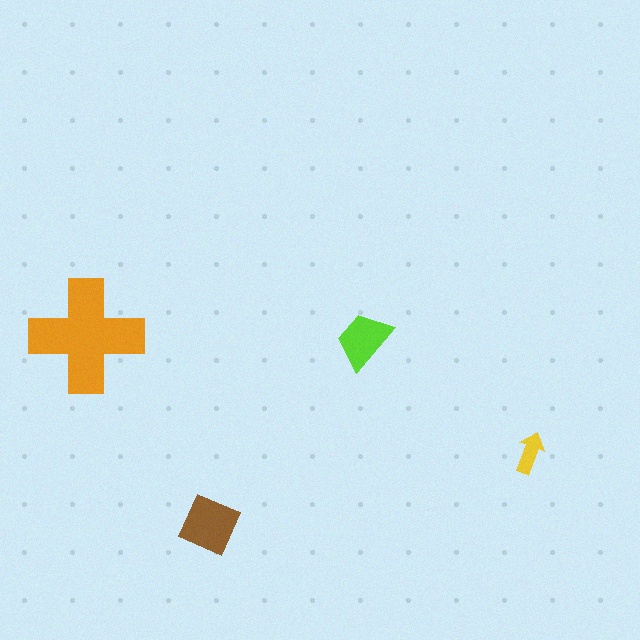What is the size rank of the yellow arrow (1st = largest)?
4th.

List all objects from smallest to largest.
The yellow arrow, the lime trapezoid, the brown square, the orange cross.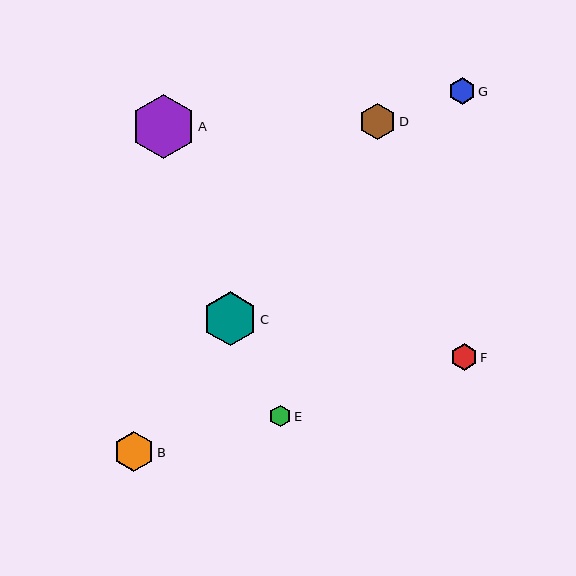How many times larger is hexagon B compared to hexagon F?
Hexagon B is approximately 1.5 times the size of hexagon F.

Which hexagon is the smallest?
Hexagon E is the smallest with a size of approximately 21 pixels.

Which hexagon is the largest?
Hexagon A is the largest with a size of approximately 64 pixels.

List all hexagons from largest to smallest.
From largest to smallest: A, C, B, D, F, G, E.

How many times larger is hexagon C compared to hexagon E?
Hexagon C is approximately 2.5 times the size of hexagon E.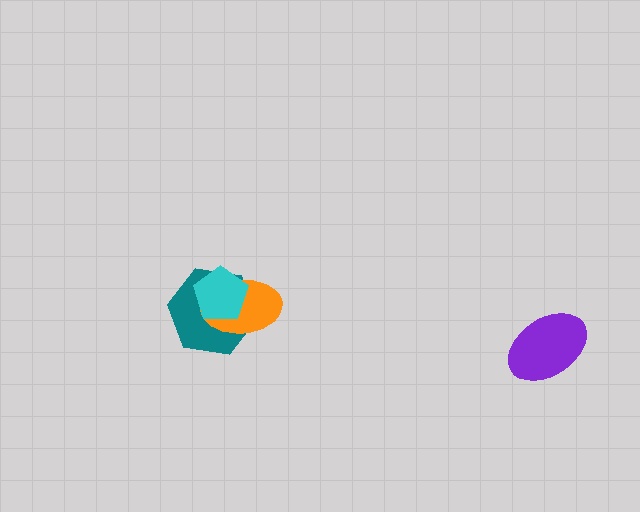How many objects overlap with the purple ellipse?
0 objects overlap with the purple ellipse.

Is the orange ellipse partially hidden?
Yes, it is partially covered by another shape.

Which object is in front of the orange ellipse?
The cyan pentagon is in front of the orange ellipse.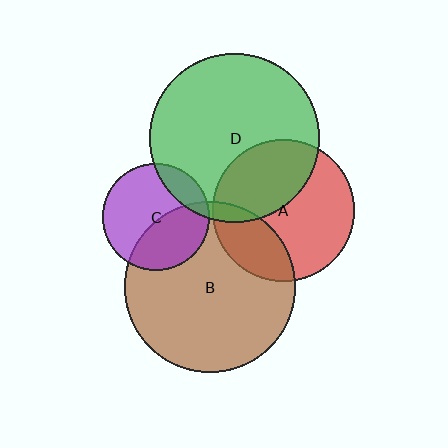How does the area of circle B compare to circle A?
Approximately 1.4 times.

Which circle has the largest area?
Circle B (brown).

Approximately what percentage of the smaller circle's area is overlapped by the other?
Approximately 40%.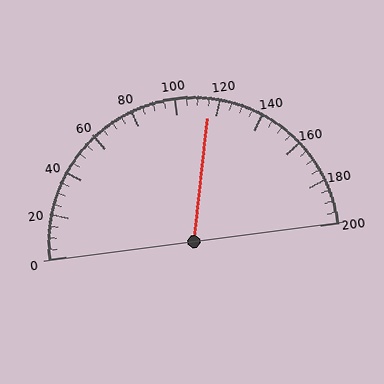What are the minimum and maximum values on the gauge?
The gauge ranges from 0 to 200.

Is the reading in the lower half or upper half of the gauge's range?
The reading is in the upper half of the range (0 to 200).